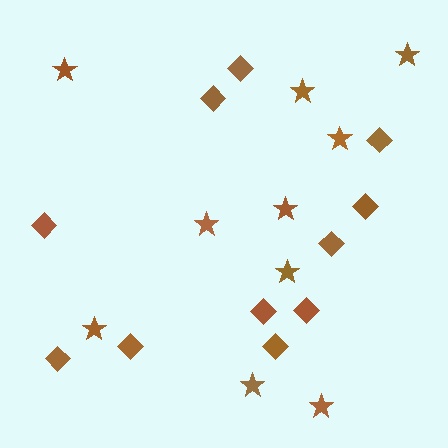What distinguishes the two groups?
There are 2 groups: one group of diamonds (11) and one group of stars (10).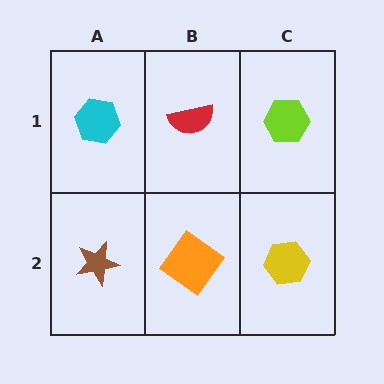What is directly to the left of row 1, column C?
A red semicircle.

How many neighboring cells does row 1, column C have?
2.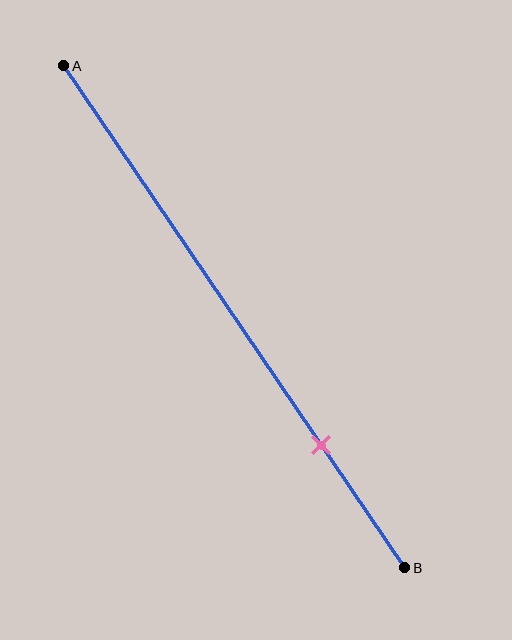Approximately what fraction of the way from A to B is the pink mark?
The pink mark is approximately 75% of the way from A to B.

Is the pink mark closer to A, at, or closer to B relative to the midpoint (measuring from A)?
The pink mark is closer to point B than the midpoint of segment AB.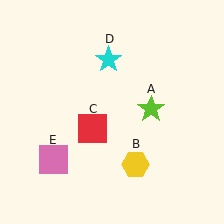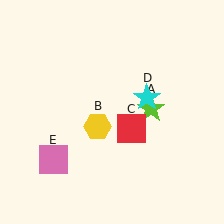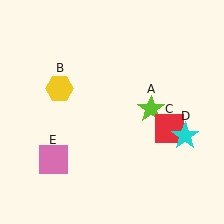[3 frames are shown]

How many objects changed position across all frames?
3 objects changed position: yellow hexagon (object B), red square (object C), cyan star (object D).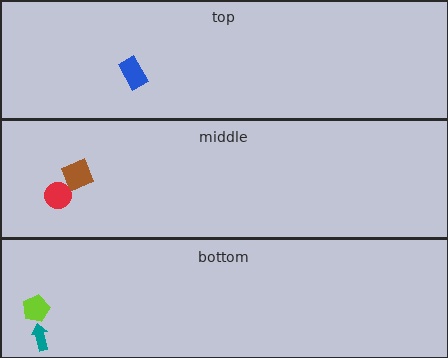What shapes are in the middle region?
The brown square, the red circle.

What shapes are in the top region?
The blue rectangle.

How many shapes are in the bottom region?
2.